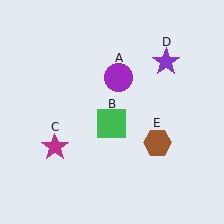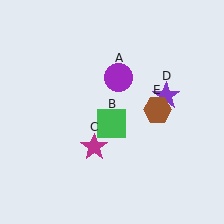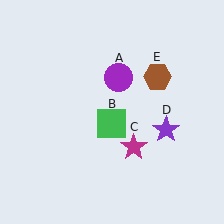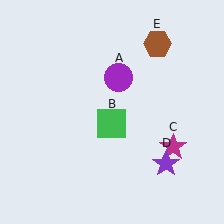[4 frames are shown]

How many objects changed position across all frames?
3 objects changed position: magenta star (object C), purple star (object D), brown hexagon (object E).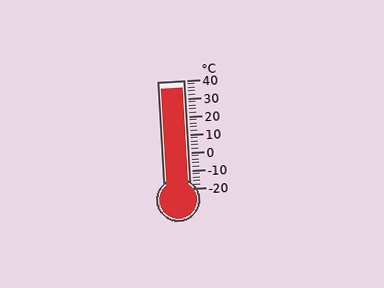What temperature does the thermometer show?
The thermometer shows approximately 36°C.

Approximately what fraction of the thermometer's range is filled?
The thermometer is filled to approximately 95% of its range.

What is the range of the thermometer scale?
The thermometer scale ranges from -20°C to 40°C.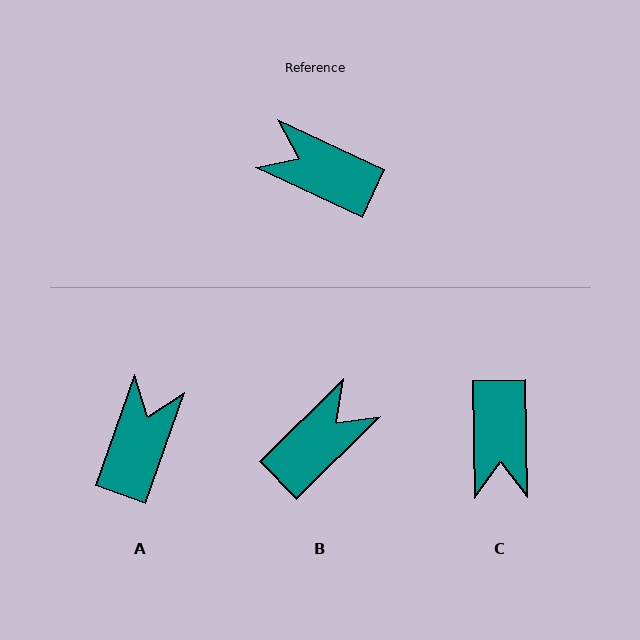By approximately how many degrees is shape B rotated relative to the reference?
Approximately 111 degrees clockwise.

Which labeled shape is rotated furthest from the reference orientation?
C, about 116 degrees away.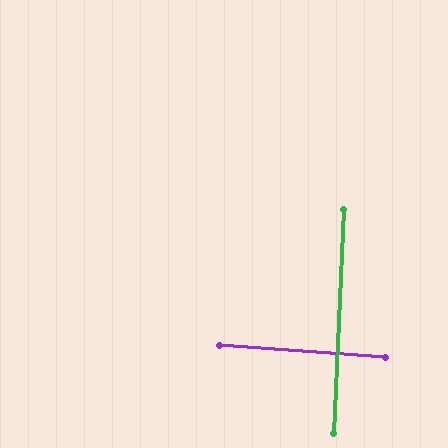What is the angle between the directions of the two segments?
Approximately 88 degrees.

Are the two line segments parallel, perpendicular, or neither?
Perpendicular — they meet at approximately 88°.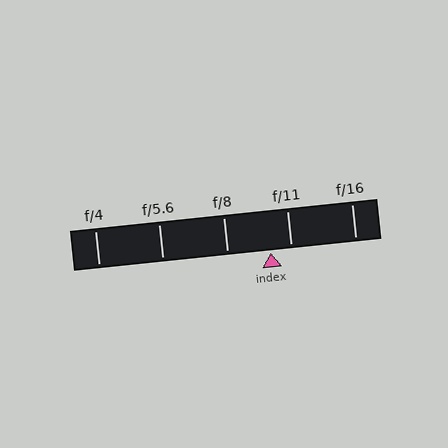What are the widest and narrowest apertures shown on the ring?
The widest aperture shown is f/4 and the narrowest is f/16.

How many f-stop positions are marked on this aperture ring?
There are 5 f-stop positions marked.